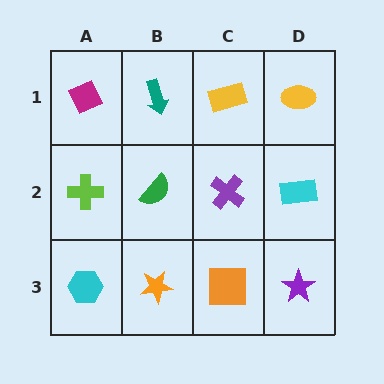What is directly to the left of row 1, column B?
A magenta diamond.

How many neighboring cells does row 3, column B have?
3.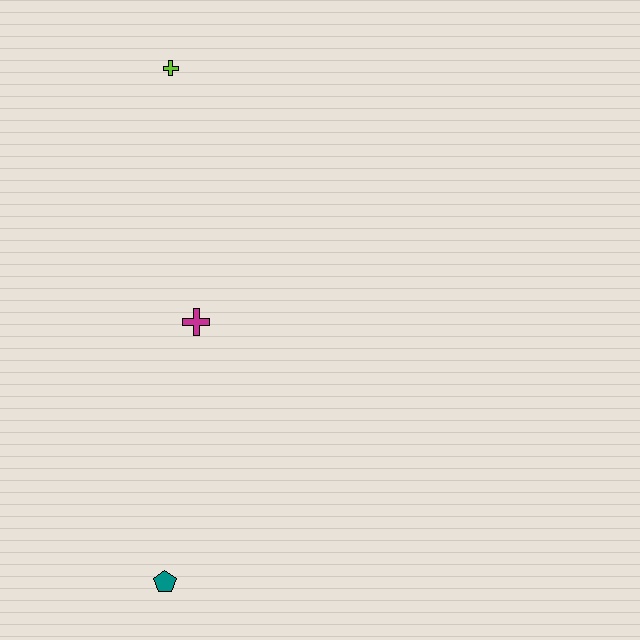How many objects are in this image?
There are 3 objects.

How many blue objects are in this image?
There are no blue objects.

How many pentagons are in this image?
There is 1 pentagon.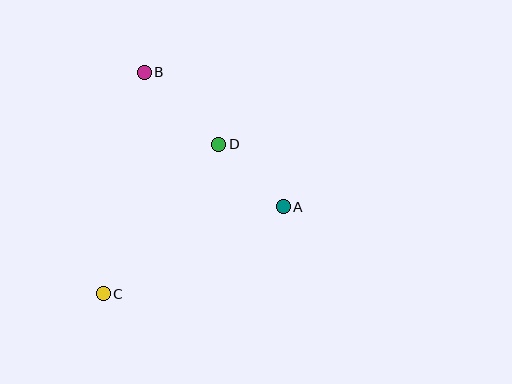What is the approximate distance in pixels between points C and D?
The distance between C and D is approximately 189 pixels.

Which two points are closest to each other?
Points A and D are closest to each other.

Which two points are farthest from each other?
Points B and C are farthest from each other.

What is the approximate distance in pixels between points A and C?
The distance between A and C is approximately 200 pixels.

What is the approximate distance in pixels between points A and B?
The distance between A and B is approximately 193 pixels.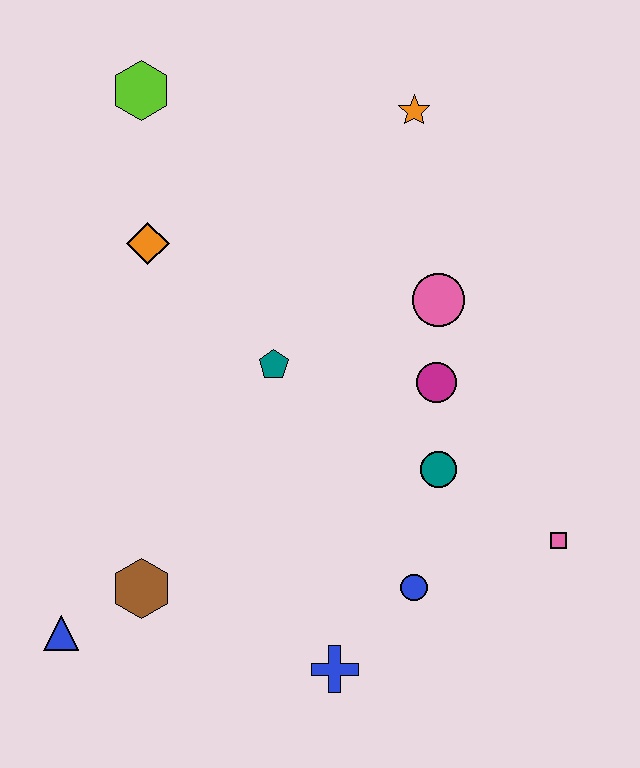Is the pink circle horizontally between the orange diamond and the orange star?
No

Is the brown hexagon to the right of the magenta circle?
No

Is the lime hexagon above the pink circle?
Yes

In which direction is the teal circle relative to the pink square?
The teal circle is to the left of the pink square.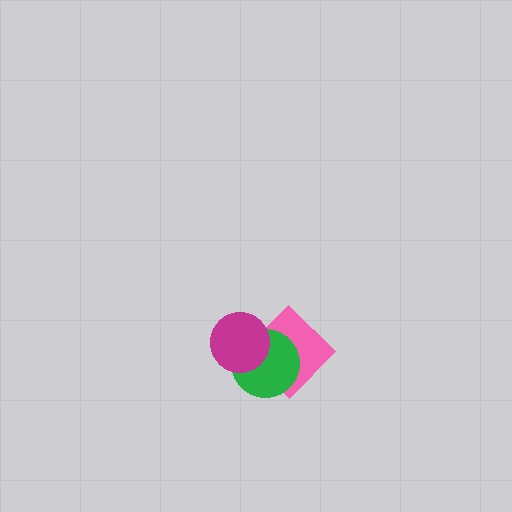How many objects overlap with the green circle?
2 objects overlap with the green circle.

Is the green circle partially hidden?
Yes, it is partially covered by another shape.